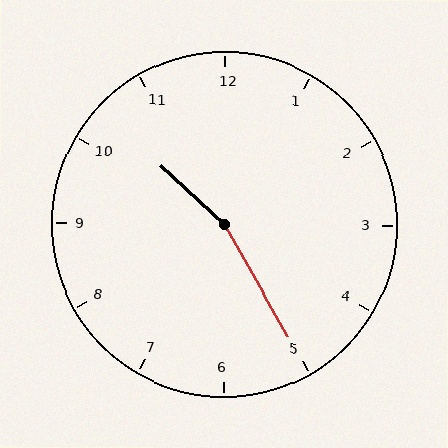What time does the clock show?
10:25.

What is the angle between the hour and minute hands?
Approximately 162 degrees.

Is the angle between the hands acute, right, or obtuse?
It is obtuse.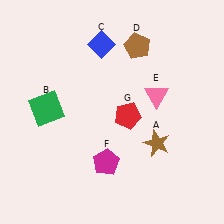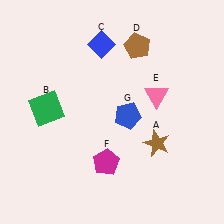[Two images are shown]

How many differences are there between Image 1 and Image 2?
There is 1 difference between the two images.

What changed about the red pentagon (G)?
In Image 1, G is red. In Image 2, it changed to blue.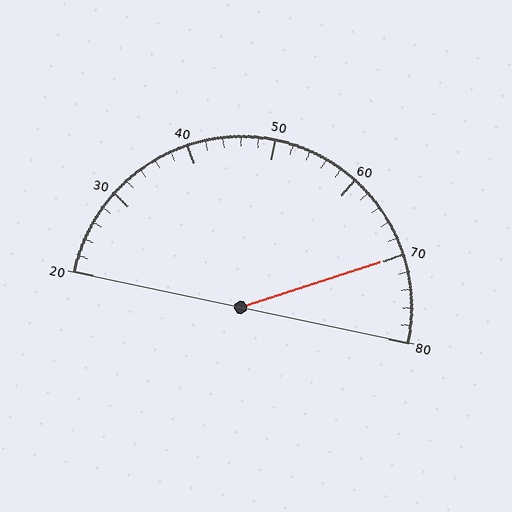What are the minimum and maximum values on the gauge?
The gauge ranges from 20 to 80.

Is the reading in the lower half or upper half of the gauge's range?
The reading is in the upper half of the range (20 to 80).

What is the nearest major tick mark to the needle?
The nearest major tick mark is 70.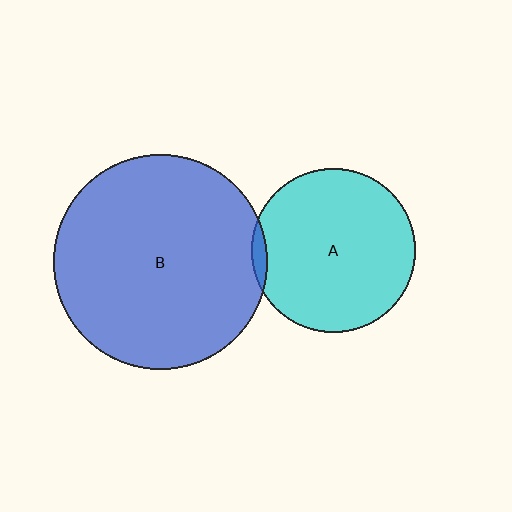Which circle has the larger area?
Circle B (blue).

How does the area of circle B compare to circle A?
Approximately 1.7 times.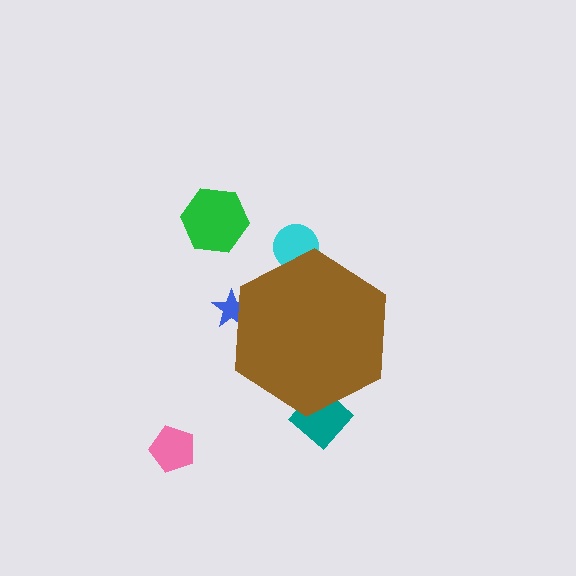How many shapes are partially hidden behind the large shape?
3 shapes are partially hidden.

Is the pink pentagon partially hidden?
No, the pink pentagon is fully visible.